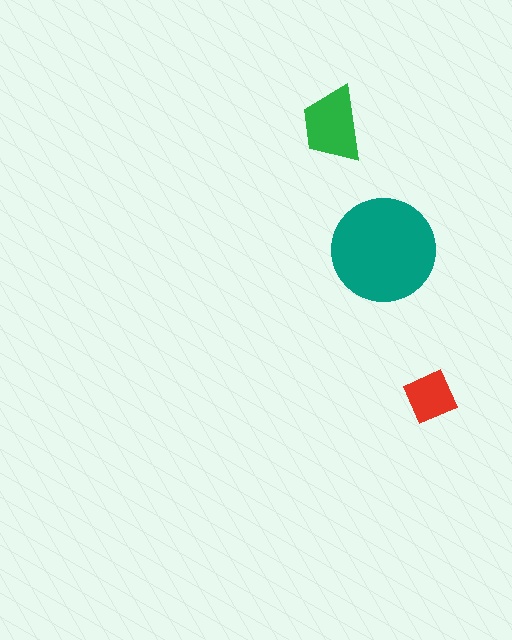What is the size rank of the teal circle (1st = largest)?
1st.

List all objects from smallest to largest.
The red square, the green trapezoid, the teal circle.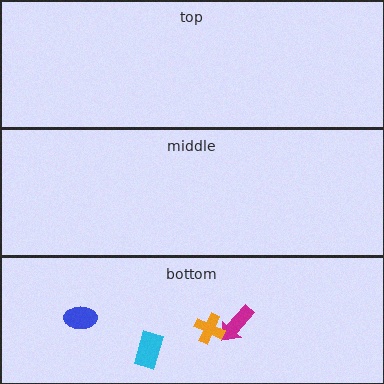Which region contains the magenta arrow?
The bottom region.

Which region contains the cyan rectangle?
The bottom region.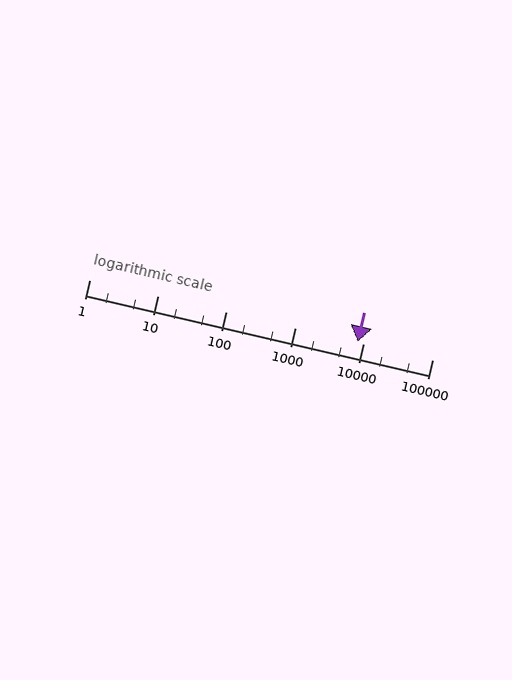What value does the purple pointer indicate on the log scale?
The pointer indicates approximately 8200.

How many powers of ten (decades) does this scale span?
The scale spans 5 decades, from 1 to 100000.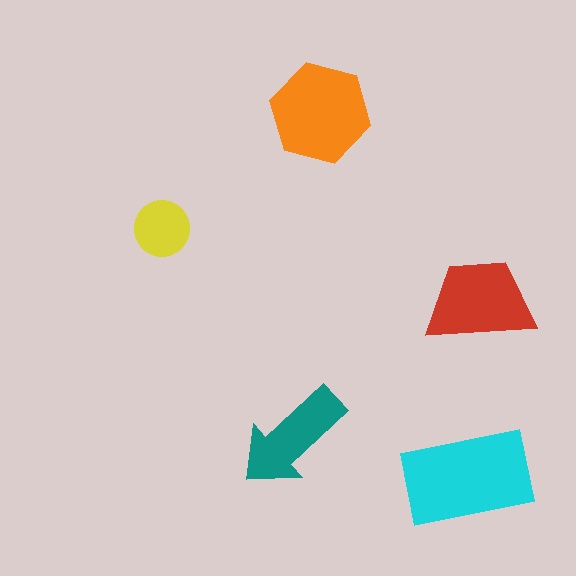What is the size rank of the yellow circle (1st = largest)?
5th.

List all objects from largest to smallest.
The cyan rectangle, the orange hexagon, the red trapezoid, the teal arrow, the yellow circle.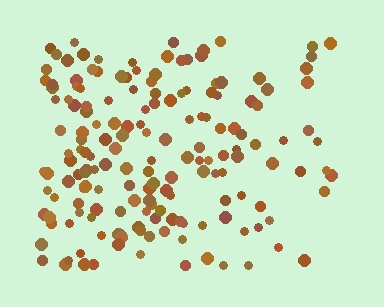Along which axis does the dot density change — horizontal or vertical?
Horizontal.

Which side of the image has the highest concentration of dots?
The left.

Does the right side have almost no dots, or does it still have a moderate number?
Still a moderate number, just noticeably fewer than the left.